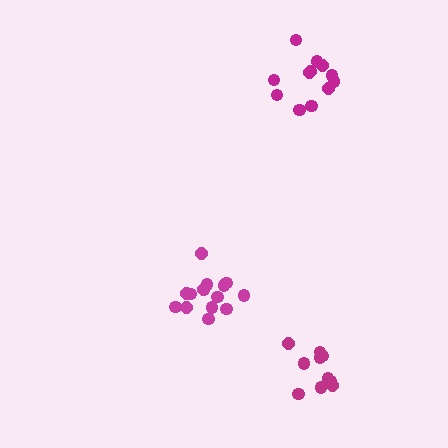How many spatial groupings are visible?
There are 3 spatial groupings.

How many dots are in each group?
Group 1: 15 dots, Group 2: 12 dots, Group 3: 10 dots (37 total).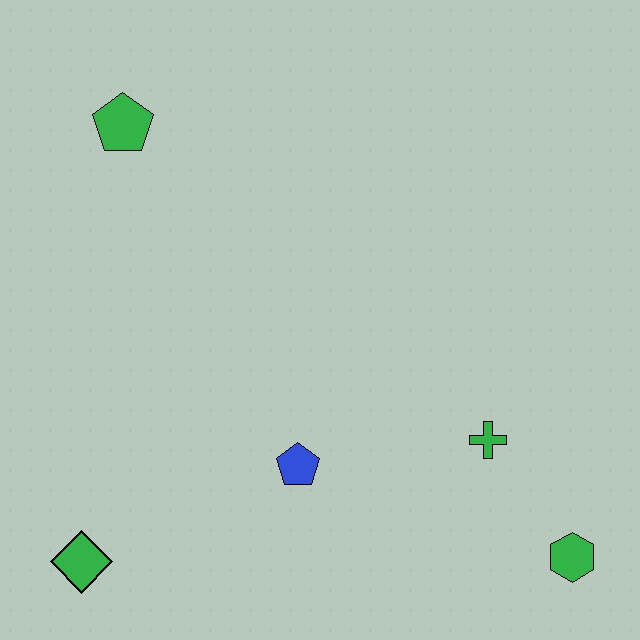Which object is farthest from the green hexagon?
The green pentagon is farthest from the green hexagon.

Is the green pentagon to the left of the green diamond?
No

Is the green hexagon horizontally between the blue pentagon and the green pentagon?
No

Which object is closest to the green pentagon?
The blue pentagon is closest to the green pentagon.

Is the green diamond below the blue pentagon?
Yes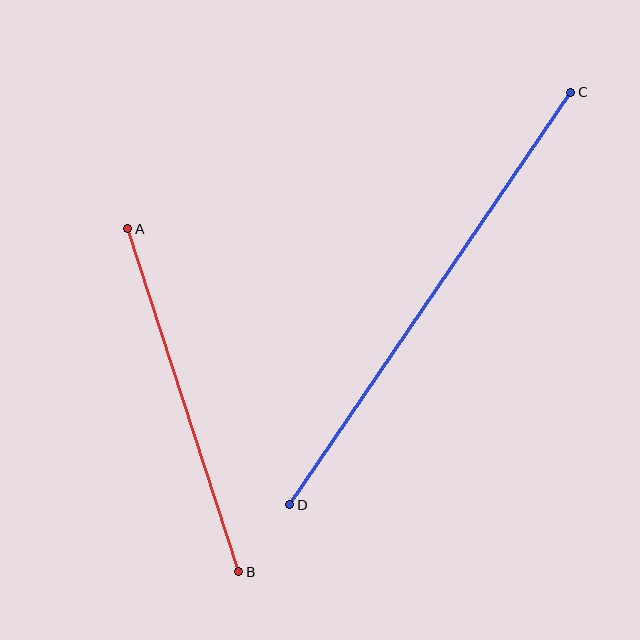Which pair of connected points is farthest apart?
Points C and D are farthest apart.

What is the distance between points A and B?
The distance is approximately 360 pixels.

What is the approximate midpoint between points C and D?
The midpoint is at approximately (430, 298) pixels.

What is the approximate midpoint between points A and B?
The midpoint is at approximately (183, 400) pixels.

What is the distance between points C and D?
The distance is approximately 499 pixels.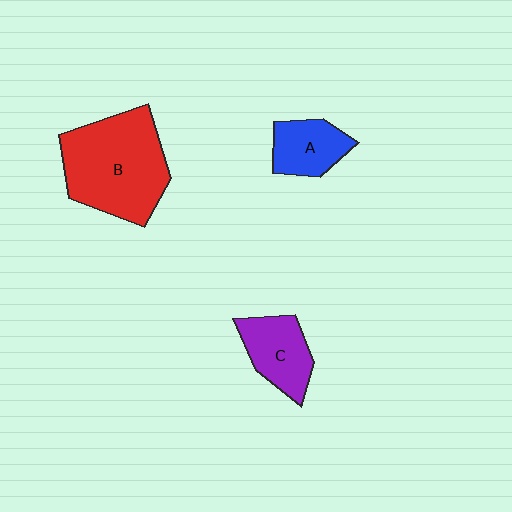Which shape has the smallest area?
Shape A (blue).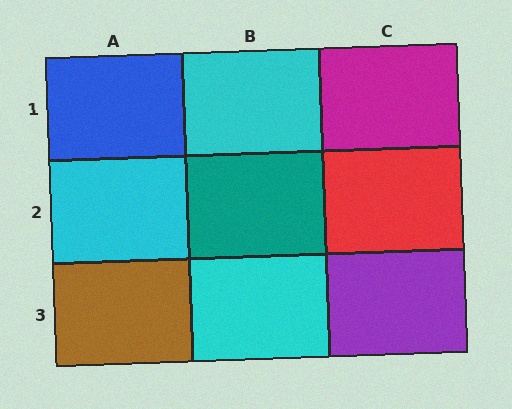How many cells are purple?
1 cell is purple.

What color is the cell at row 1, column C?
Magenta.